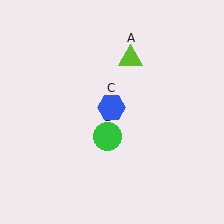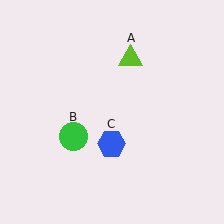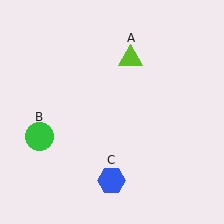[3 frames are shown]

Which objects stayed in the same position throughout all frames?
Lime triangle (object A) remained stationary.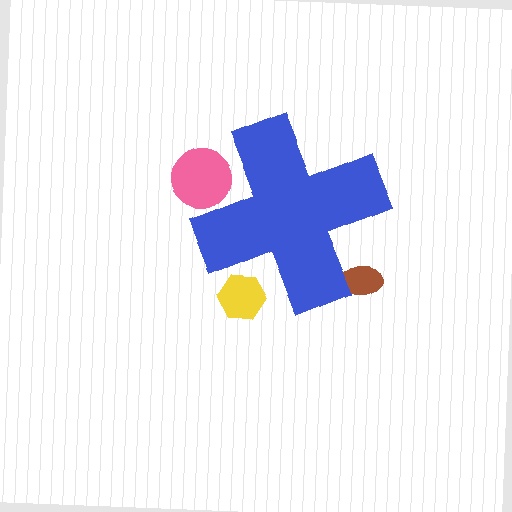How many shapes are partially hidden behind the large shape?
3 shapes are partially hidden.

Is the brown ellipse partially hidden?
Yes, the brown ellipse is partially hidden behind the blue cross.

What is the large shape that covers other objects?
A blue cross.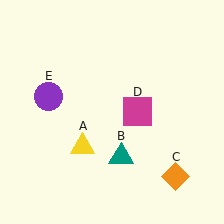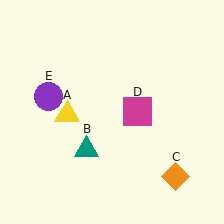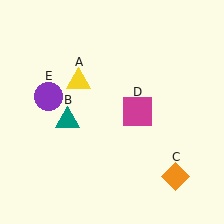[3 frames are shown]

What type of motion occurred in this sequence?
The yellow triangle (object A), teal triangle (object B) rotated clockwise around the center of the scene.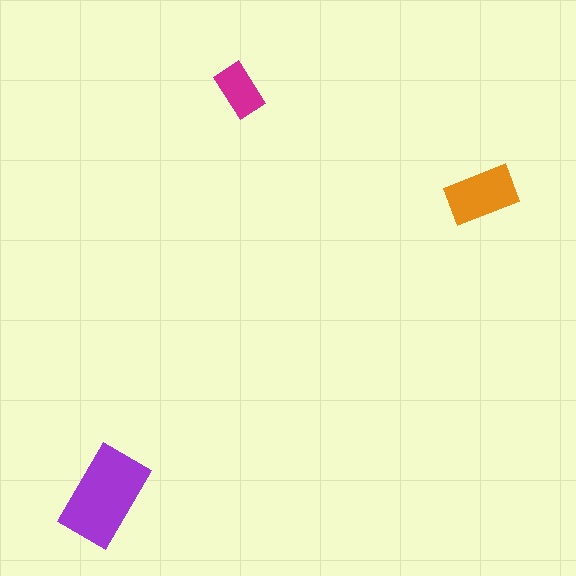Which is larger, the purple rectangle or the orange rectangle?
The purple one.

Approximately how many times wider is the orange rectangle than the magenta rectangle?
About 1.5 times wider.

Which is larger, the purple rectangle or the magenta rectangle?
The purple one.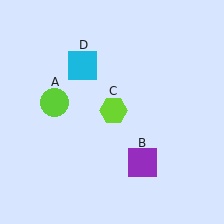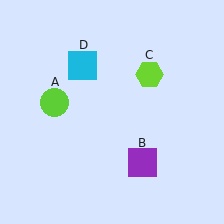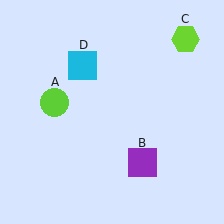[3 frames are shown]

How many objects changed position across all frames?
1 object changed position: lime hexagon (object C).